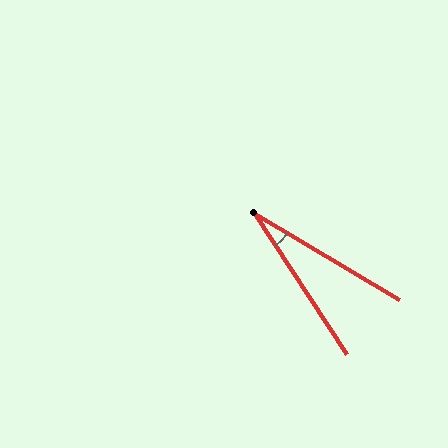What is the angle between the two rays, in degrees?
Approximately 26 degrees.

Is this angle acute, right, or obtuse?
It is acute.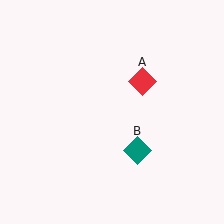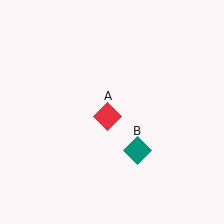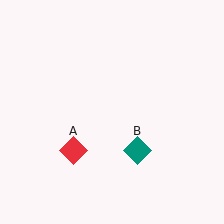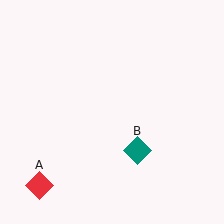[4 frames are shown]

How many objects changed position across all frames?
1 object changed position: red diamond (object A).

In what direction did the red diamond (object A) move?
The red diamond (object A) moved down and to the left.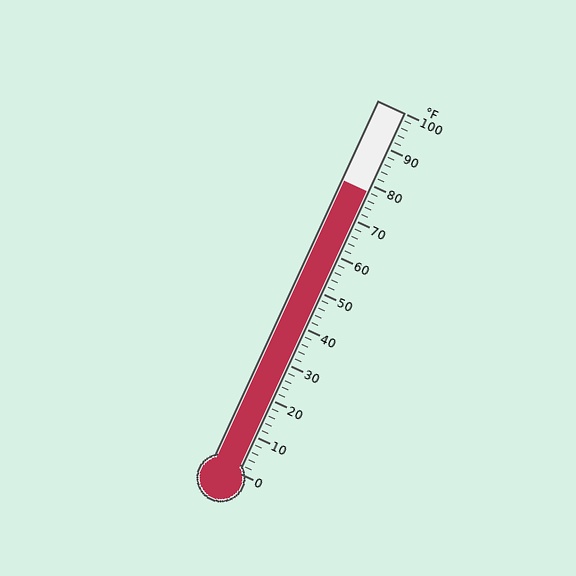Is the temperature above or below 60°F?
The temperature is above 60°F.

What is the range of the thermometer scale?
The thermometer scale ranges from 0°F to 100°F.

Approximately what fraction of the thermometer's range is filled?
The thermometer is filled to approximately 80% of its range.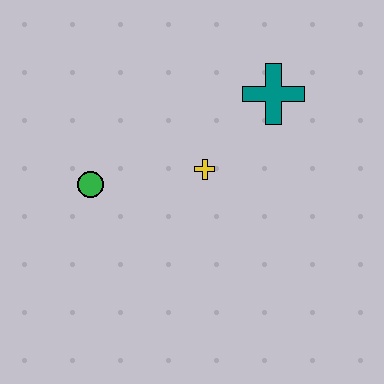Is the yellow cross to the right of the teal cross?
No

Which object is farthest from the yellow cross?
The green circle is farthest from the yellow cross.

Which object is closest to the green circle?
The yellow cross is closest to the green circle.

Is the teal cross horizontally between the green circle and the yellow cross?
No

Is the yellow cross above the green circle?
Yes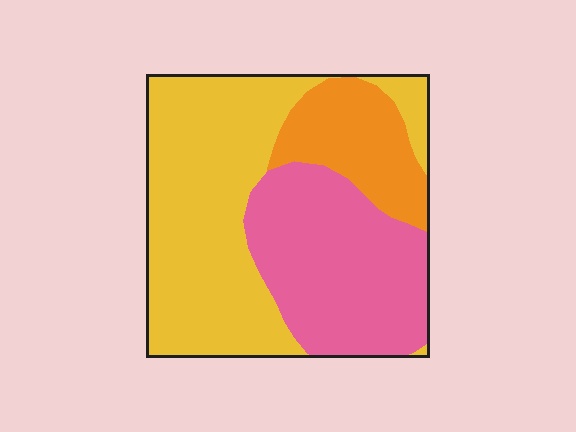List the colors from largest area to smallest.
From largest to smallest: yellow, pink, orange.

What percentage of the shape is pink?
Pink covers 34% of the shape.